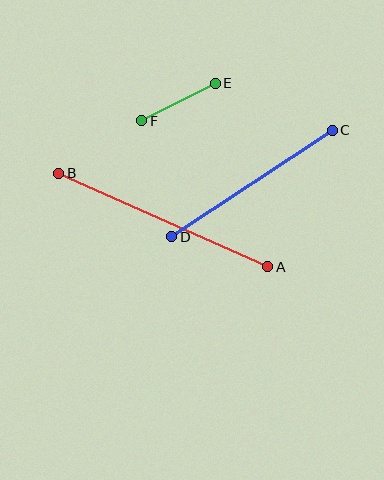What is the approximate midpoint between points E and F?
The midpoint is at approximately (179, 102) pixels.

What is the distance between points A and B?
The distance is approximately 229 pixels.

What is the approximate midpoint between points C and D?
The midpoint is at approximately (252, 184) pixels.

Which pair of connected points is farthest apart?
Points A and B are farthest apart.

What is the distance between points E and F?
The distance is approximately 82 pixels.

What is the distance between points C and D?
The distance is approximately 193 pixels.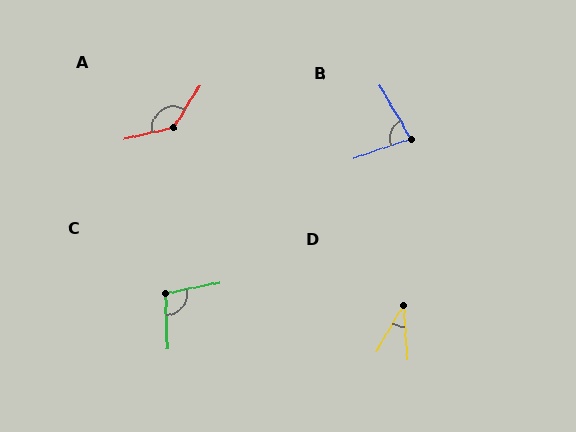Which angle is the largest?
A, at approximately 135 degrees.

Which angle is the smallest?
D, at approximately 35 degrees.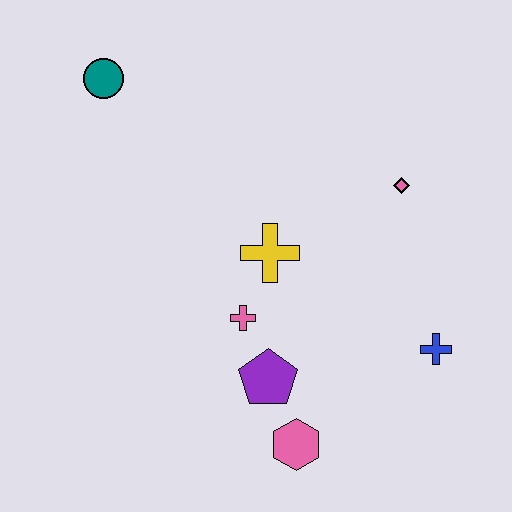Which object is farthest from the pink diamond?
The teal circle is farthest from the pink diamond.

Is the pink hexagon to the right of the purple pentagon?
Yes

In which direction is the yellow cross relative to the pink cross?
The yellow cross is above the pink cross.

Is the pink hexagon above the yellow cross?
No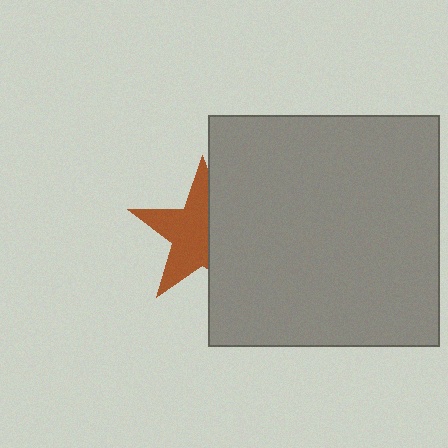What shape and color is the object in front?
The object in front is a gray square.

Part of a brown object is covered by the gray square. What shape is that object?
It is a star.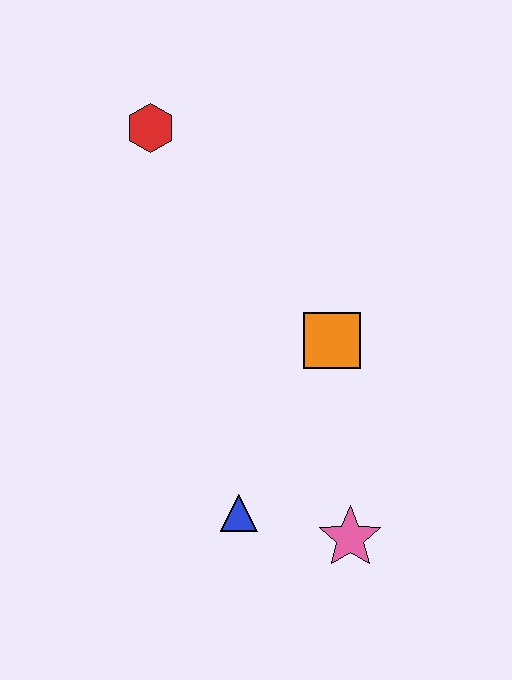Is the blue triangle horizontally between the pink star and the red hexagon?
Yes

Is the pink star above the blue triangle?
No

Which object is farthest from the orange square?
The red hexagon is farthest from the orange square.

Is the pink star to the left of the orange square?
No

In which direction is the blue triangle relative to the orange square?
The blue triangle is below the orange square.